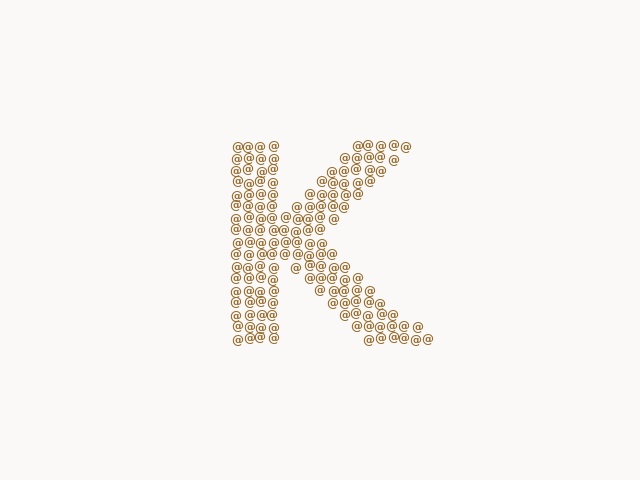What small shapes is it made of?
It is made of small at signs.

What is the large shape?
The large shape is the letter K.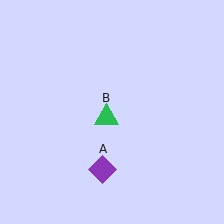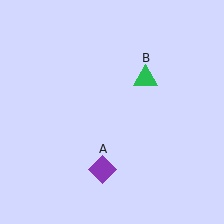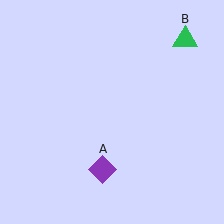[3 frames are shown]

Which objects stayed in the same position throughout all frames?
Purple diamond (object A) remained stationary.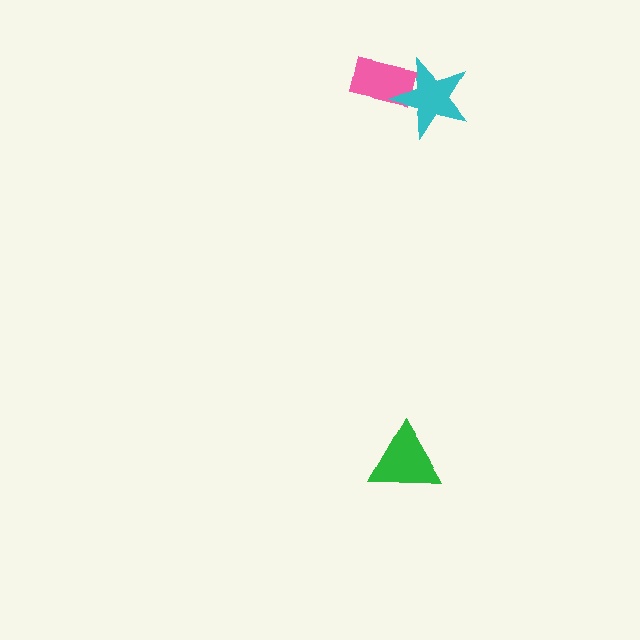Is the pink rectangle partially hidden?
Yes, it is partially covered by another shape.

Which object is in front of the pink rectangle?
The cyan star is in front of the pink rectangle.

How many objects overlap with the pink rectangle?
1 object overlaps with the pink rectangle.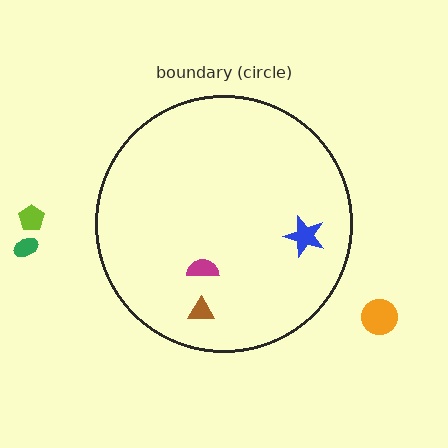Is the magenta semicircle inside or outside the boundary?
Inside.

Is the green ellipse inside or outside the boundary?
Outside.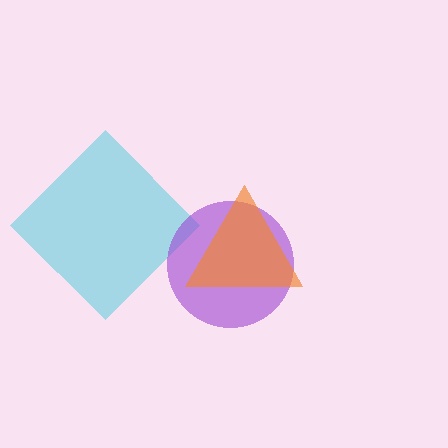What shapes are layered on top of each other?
The layered shapes are: a cyan diamond, a purple circle, an orange triangle.